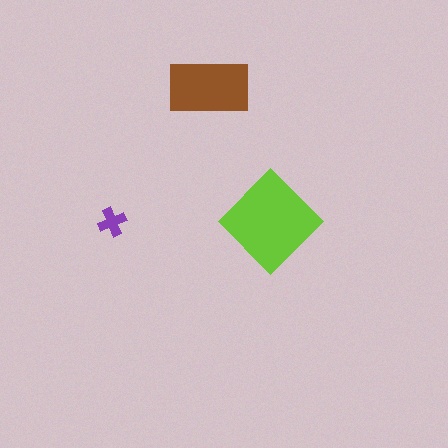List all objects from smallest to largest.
The purple cross, the brown rectangle, the lime diamond.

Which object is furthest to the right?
The lime diamond is rightmost.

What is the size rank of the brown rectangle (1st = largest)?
2nd.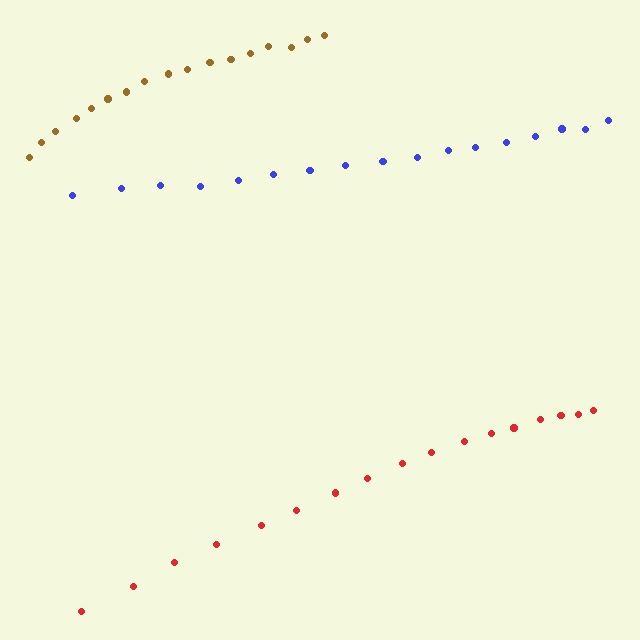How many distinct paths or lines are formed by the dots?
There are 3 distinct paths.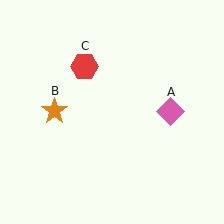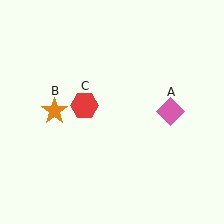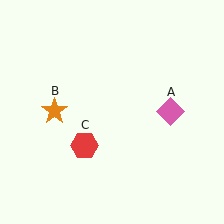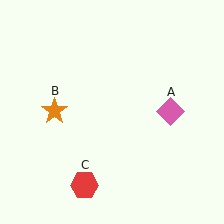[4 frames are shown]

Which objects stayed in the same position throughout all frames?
Pink diamond (object A) and orange star (object B) remained stationary.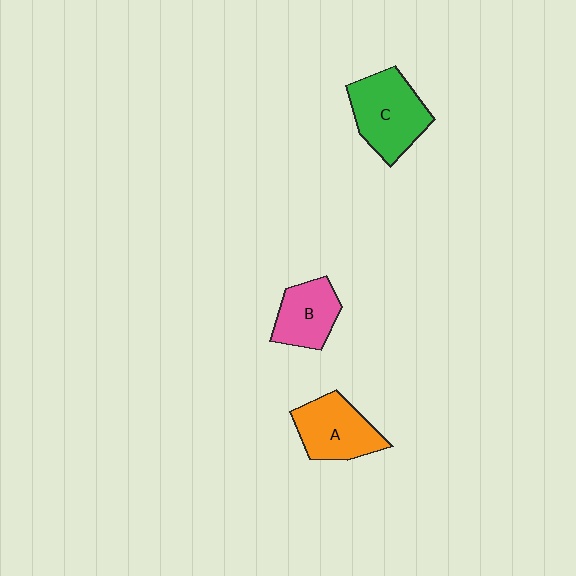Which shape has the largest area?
Shape C (green).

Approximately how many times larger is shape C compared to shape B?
Approximately 1.4 times.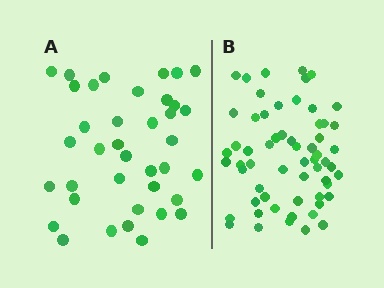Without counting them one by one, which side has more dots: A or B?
Region B (the right region) has more dots.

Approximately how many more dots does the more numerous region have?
Region B has approximately 20 more dots than region A.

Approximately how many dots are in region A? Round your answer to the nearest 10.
About 40 dots. (The exact count is 38, which rounds to 40.)